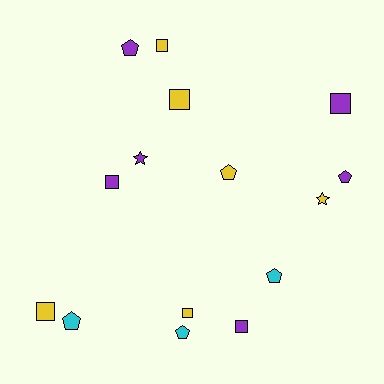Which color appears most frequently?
Purple, with 6 objects.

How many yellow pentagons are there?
There is 1 yellow pentagon.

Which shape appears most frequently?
Square, with 7 objects.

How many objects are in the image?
There are 15 objects.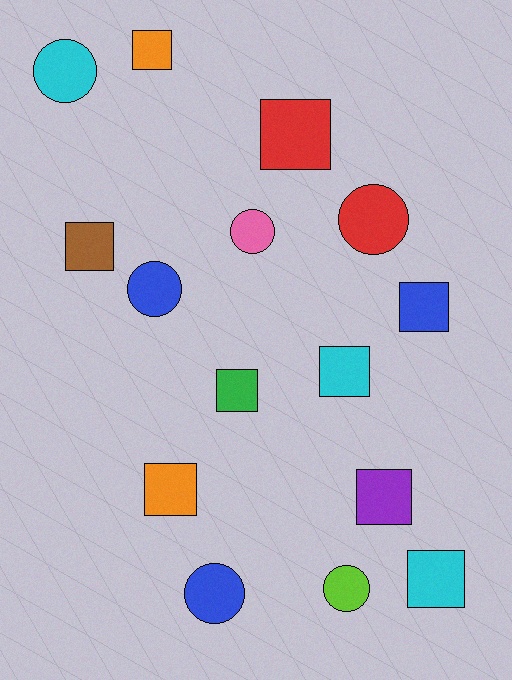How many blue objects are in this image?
There are 3 blue objects.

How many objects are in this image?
There are 15 objects.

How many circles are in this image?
There are 6 circles.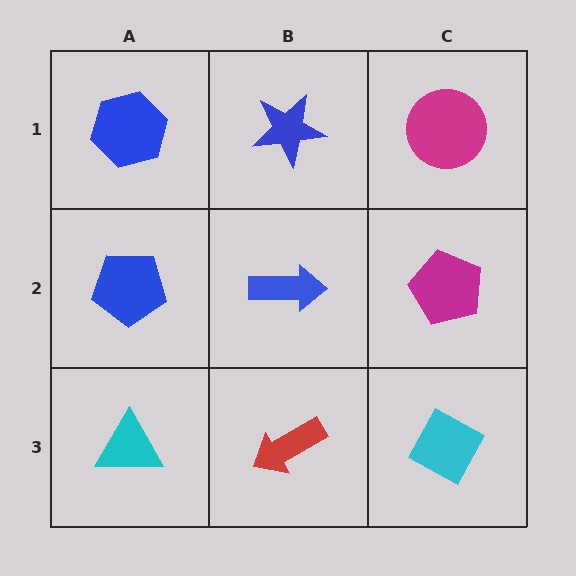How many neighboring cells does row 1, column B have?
3.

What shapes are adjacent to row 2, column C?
A magenta circle (row 1, column C), a cyan diamond (row 3, column C), a blue arrow (row 2, column B).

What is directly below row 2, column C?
A cyan diamond.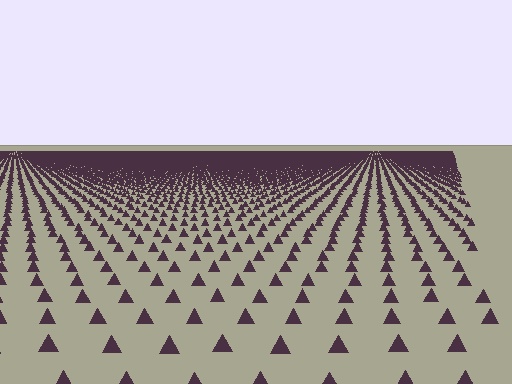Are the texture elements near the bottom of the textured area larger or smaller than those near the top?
Larger. Near the bottom, elements are closer to the viewer and appear at a bigger on-screen size.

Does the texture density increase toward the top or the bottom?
Density increases toward the top.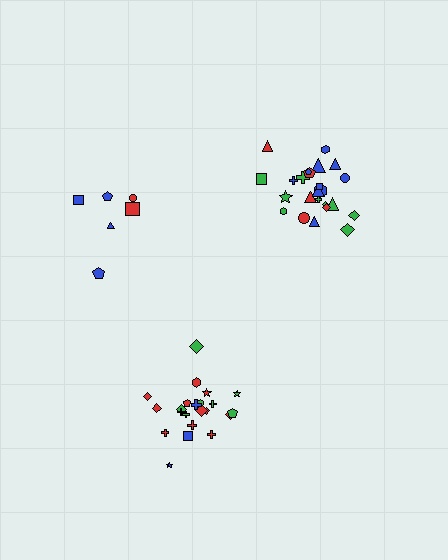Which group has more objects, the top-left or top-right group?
The top-right group.